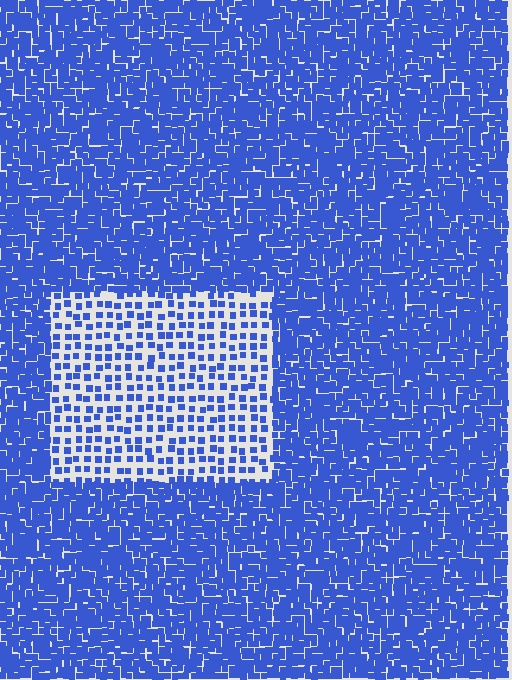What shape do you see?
I see a rectangle.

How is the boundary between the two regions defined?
The boundary is defined by a change in element density (approximately 2.7x ratio). All elements are the same color, size, and shape.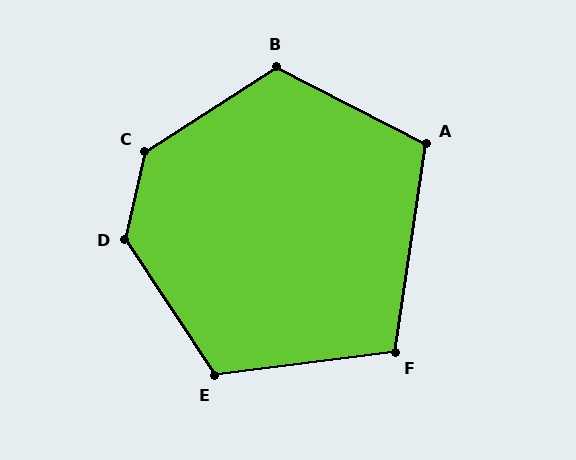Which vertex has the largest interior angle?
C, at approximately 135 degrees.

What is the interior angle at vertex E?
Approximately 116 degrees (obtuse).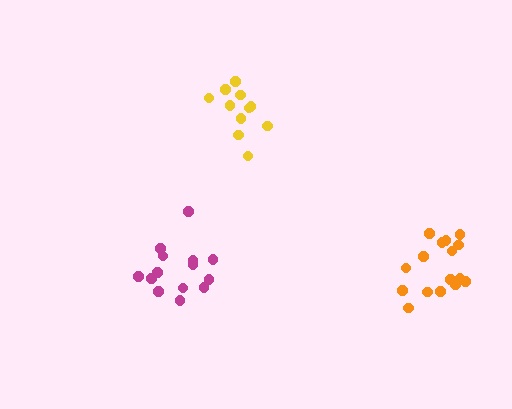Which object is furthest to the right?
The orange cluster is rightmost.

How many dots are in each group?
Group 1: 14 dots, Group 2: 11 dots, Group 3: 16 dots (41 total).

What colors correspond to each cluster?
The clusters are colored: magenta, yellow, orange.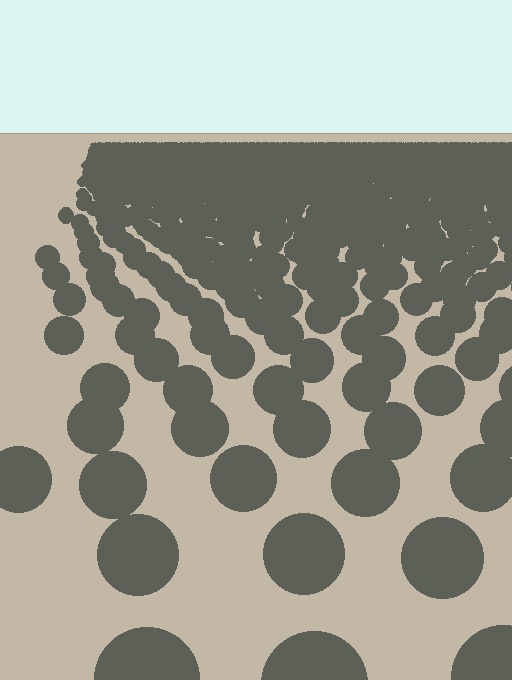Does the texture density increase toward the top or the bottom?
Density increases toward the top.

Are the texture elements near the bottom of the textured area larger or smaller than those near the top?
Larger. Near the bottom, elements are closer to the viewer and appear at a bigger on-screen size.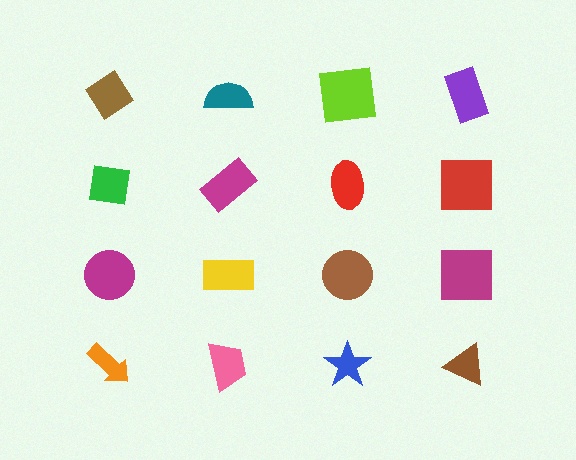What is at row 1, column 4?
A purple rectangle.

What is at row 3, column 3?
A brown circle.